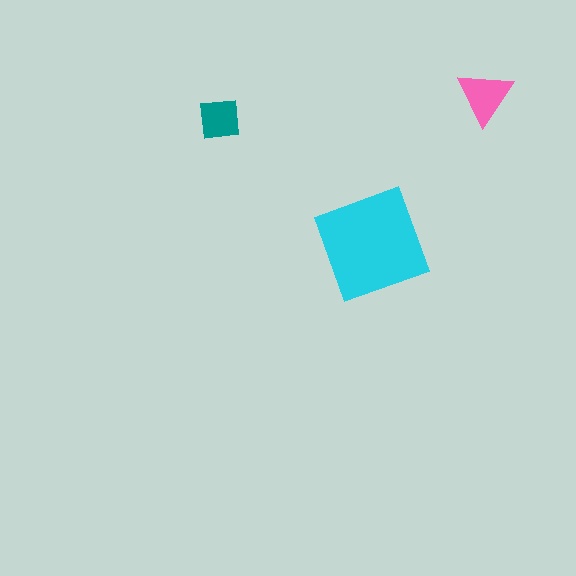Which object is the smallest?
The teal square.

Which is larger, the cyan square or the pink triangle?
The cyan square.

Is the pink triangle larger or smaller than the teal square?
Larger.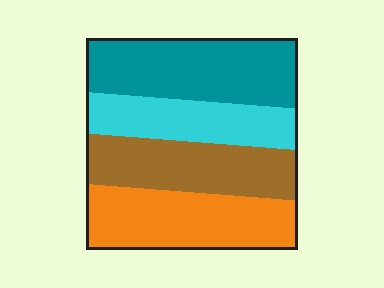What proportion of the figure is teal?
Teal covers 29% of the figure.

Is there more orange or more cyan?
Orange.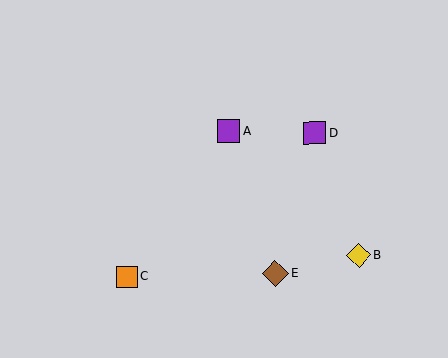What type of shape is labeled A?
Shape A is a purple square.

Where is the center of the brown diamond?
The center of the brown diamond is at (275, 274).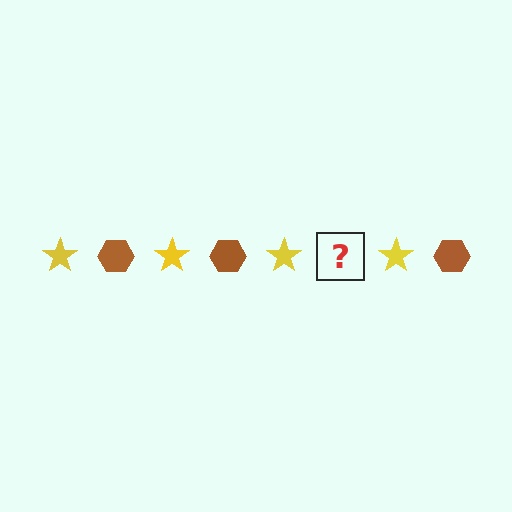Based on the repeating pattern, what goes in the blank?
The blank should be a brown hexagon.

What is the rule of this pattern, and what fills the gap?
The rule is that the pattern alternates between yellow star and brown hexagon. The gap should be filled with a brown hexagon.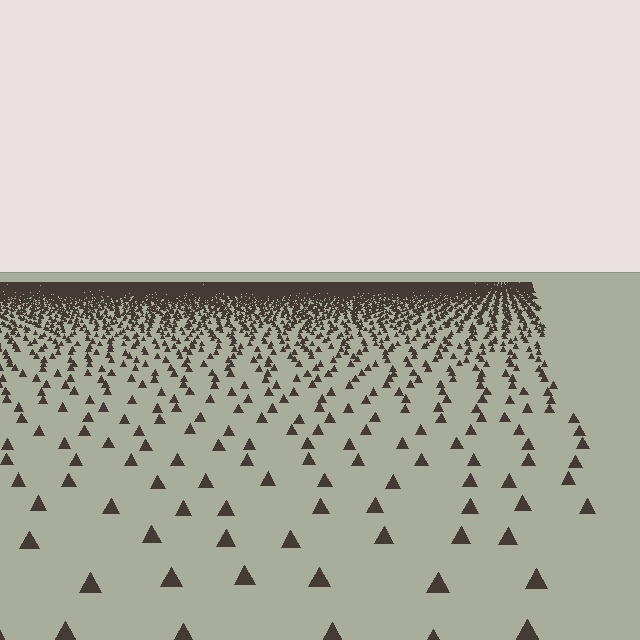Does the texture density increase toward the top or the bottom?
Density increases toward the top.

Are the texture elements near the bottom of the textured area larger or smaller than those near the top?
Larger. Near the bottom, elements are closer to the viewer and appear at a bigger on-screen size.